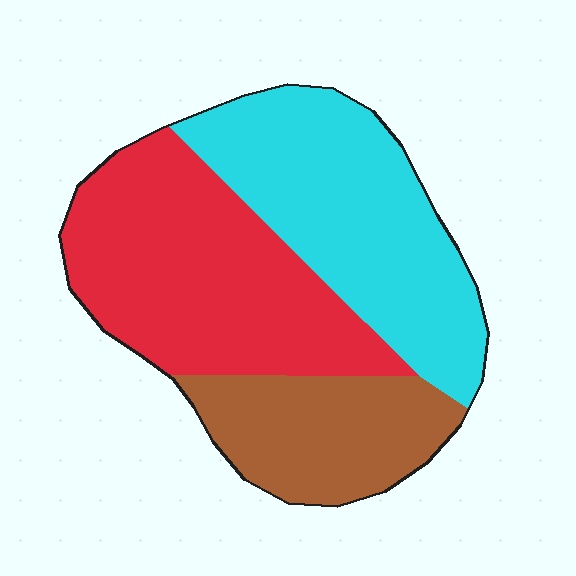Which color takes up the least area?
Brown, at roughly 20%.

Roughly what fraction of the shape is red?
Red takes up about two fifths (2/5) of the shape.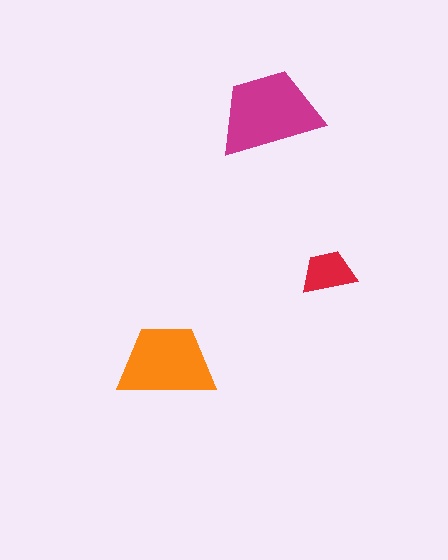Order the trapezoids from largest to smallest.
the magenta one, the orange one, the red one.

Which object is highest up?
The magenta trapezoid is topmost.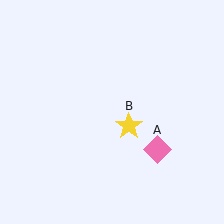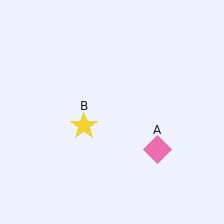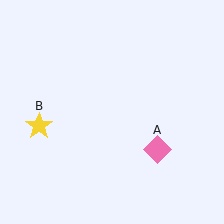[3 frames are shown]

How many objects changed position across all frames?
1 object changed position: yellow star (object B).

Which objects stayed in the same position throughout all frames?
Pink diamond (object A) remained stationary.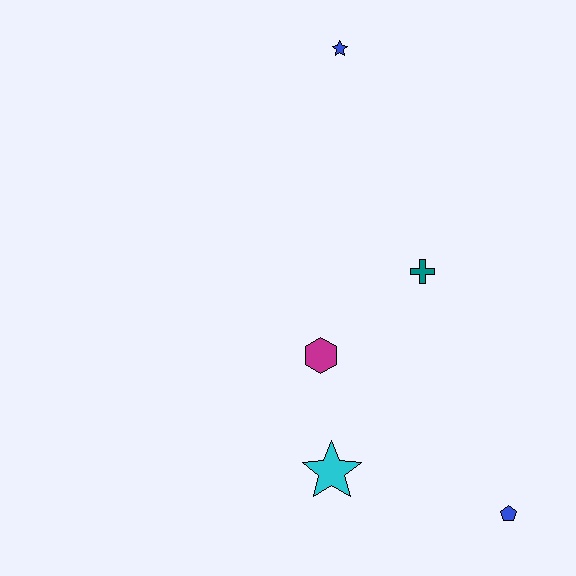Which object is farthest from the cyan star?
The blue star is farthest from the cyan star.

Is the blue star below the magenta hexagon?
No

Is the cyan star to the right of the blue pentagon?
No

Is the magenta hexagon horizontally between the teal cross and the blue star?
No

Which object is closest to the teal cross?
The magenta hexagon is closest to the teal cross.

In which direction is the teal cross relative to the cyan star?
The teal cross is above the cyan star.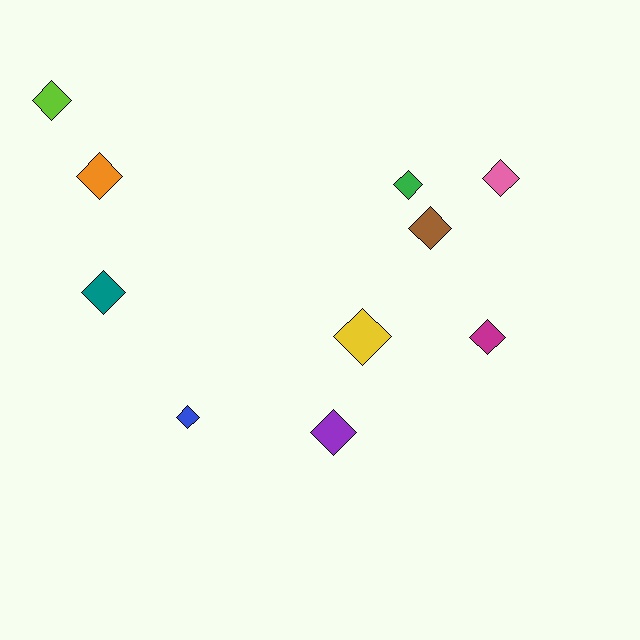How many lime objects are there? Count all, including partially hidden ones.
There is 1 lime object.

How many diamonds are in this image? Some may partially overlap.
There are 10 diamonds.